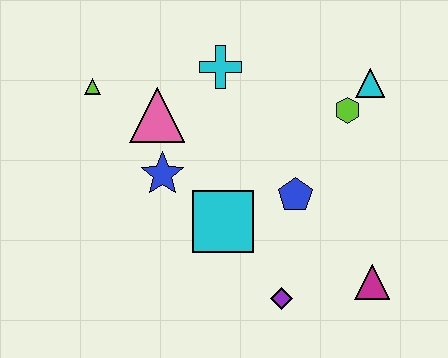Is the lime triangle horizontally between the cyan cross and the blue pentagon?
No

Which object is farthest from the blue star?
The magenta triangle is farthest from the blue star.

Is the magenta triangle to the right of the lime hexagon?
Yes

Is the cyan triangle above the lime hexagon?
Yes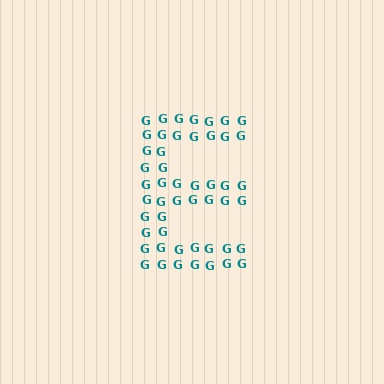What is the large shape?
The large shape is the letter E.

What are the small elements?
The small elements are letter G's.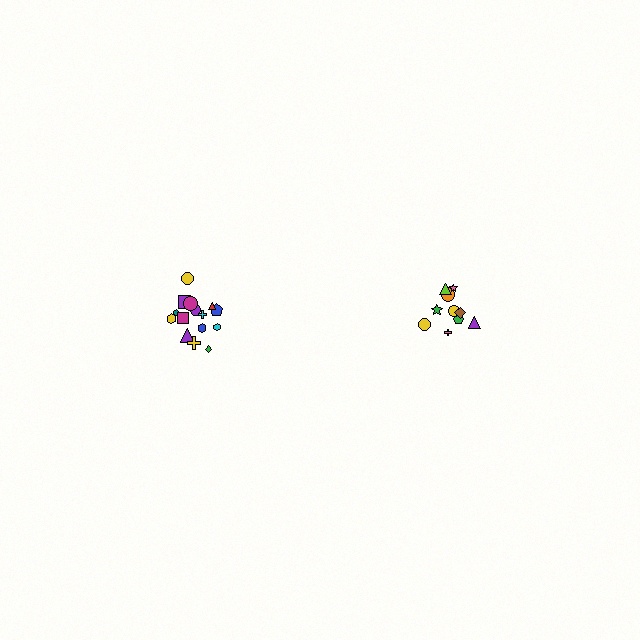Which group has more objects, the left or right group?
The left group.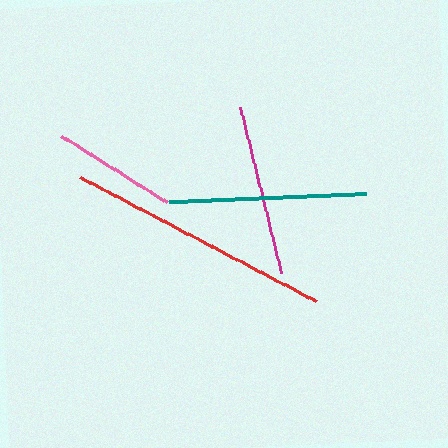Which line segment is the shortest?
The pink line is the shortest at approximately 125 pixels.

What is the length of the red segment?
The red segment is approximately 267 pixels long.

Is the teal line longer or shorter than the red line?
The red line is longer than the teal line.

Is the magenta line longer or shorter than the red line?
The red line is longer than the magenta line.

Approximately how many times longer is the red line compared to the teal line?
The red line is approximately 1.4 times the length of the teal line.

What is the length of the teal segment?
The teal segment is approximately 197 pixels long.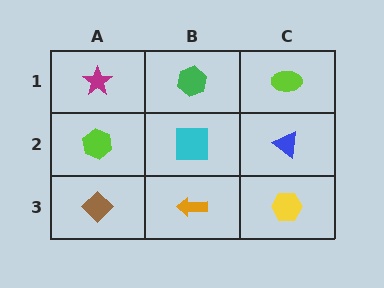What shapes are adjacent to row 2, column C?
A lime ellipse (row 1, column C), a yellow hexagon (row 3, column C), a cyan square (row 2, column B).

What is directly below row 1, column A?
A lime hexagon.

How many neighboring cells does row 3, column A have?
2.